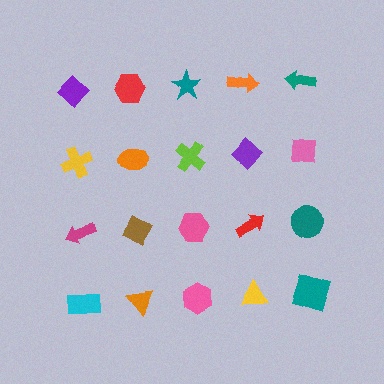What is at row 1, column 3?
A teal star.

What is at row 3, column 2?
A brown diamond.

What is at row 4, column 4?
A yellow triangle.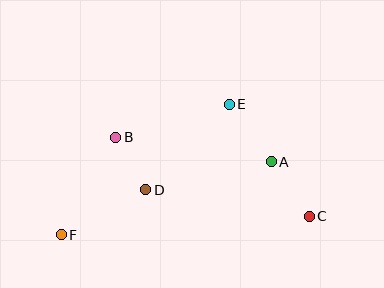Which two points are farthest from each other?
Points C and F are farthest from each other.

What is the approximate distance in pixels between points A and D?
The distance between A and D is approximately 129 pixels.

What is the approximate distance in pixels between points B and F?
The distance between B and F is approximately 112 pixels.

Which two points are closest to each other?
Points B and D are closest to each other.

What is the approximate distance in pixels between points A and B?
The distance between A and B is approximately 157 pixels.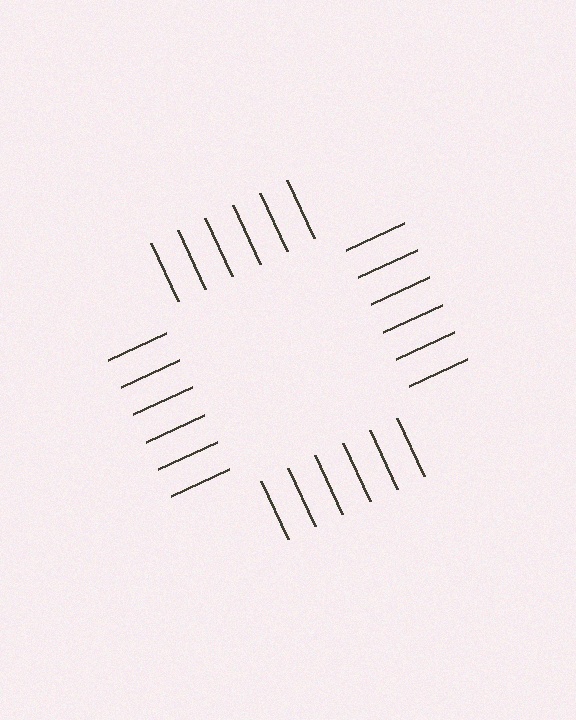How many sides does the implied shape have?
4 sides — the line-ends trace a square.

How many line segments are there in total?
24 — 6 along each of the 4 edges.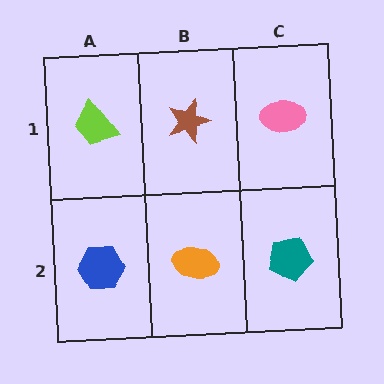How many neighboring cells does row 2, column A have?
2.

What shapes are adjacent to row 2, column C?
A pink ellipse (row 1, column C), an orange ellipse (row 2, column B).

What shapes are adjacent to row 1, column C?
A teal pentagon (row 2, column C), a brown star (row 1, column B).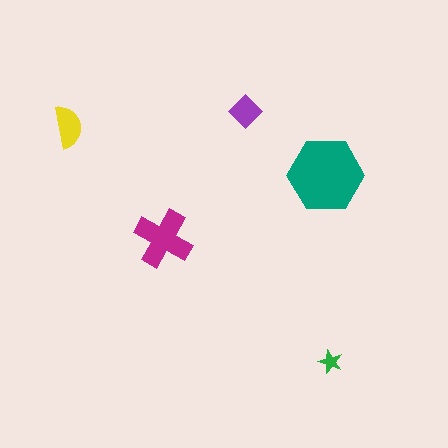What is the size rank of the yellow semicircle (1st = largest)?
3rd.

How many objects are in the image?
There are 5 objects in the image.